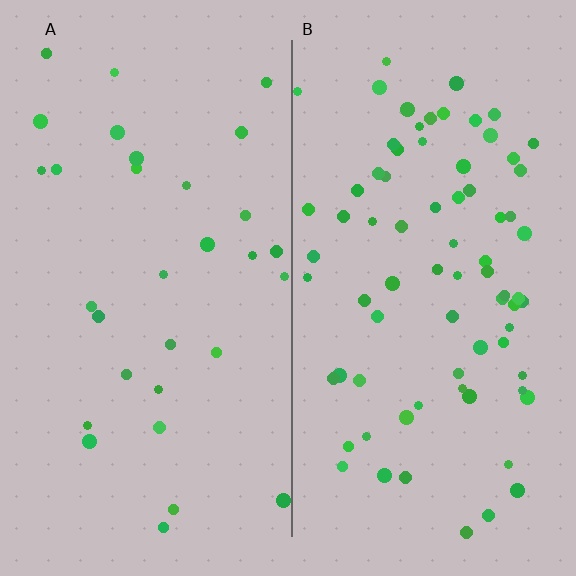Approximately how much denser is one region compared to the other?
Approximately 2.5× — region B over region A.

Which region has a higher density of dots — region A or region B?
B (the right).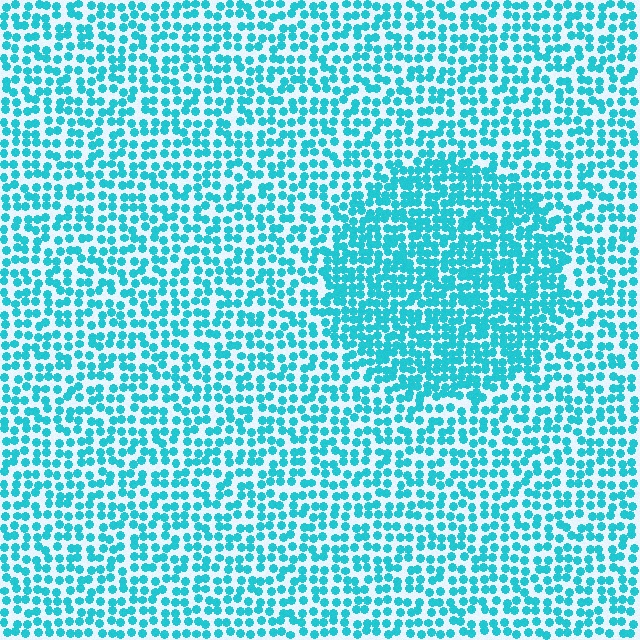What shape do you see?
I see a circle.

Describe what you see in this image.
The image contains small cyan elements arranged at two different densities. A circle-shaped region is visible where the elements are more densely packed than the surrounding area.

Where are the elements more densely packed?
The elements are more densely packed inside the circle boundary.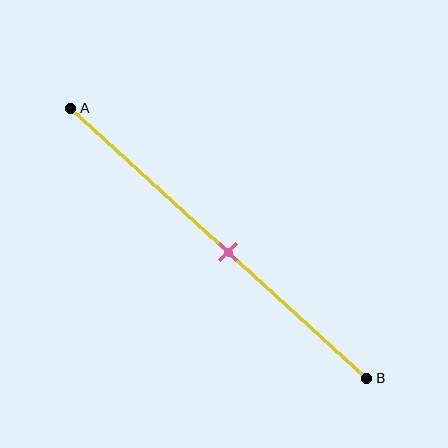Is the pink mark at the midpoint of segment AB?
No, the mark is at about 55% from A, not at the 50% midpoint.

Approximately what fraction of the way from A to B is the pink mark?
The pink mark is approximately 55% of the way from A to B.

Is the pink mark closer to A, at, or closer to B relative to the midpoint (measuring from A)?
The pink mark is closer to point B than the midpoint of segment AB.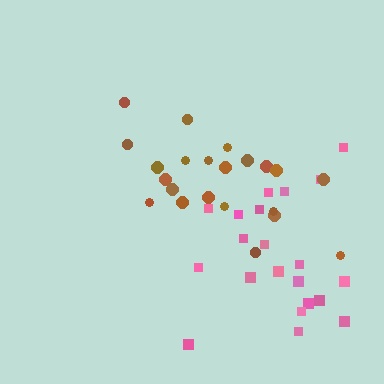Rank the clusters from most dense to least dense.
pink, brown.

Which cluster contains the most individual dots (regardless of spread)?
Brown (22).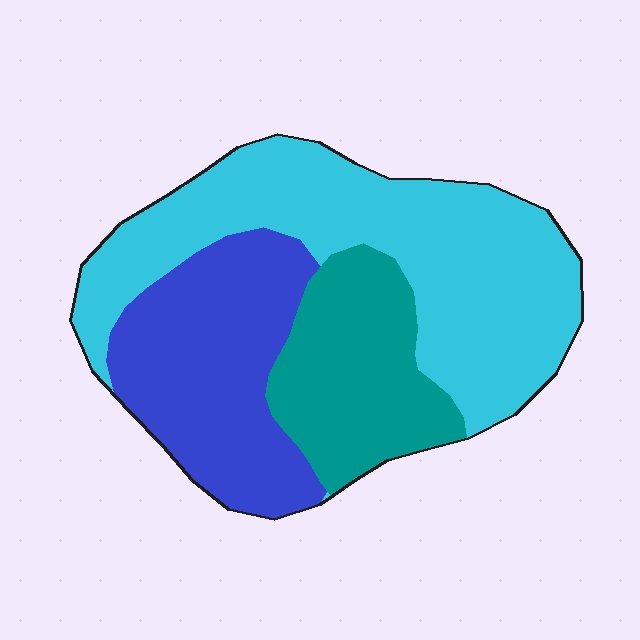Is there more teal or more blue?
Blue.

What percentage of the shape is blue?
Blue takes up about one third (1/3) of the shape.